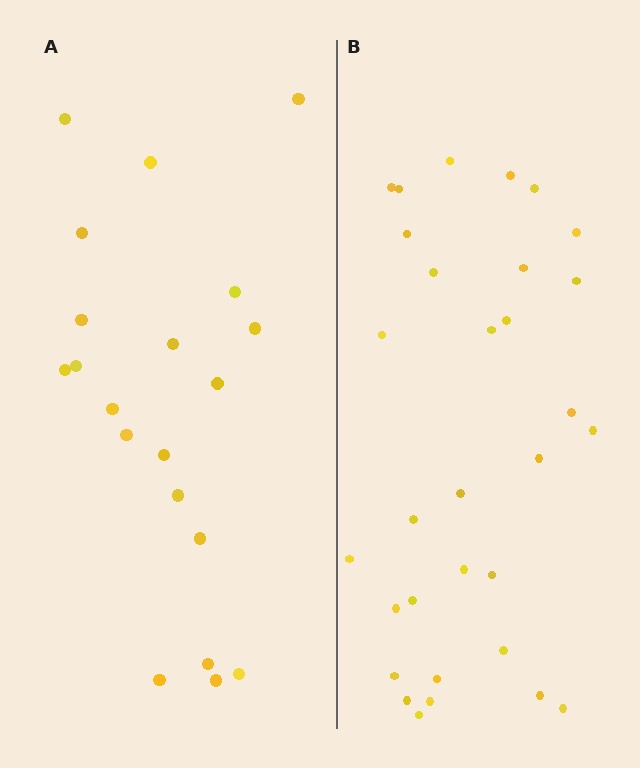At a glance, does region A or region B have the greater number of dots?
Region B (the right region) has more dots.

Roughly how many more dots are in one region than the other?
Region B has roughly 12 or so more dots than region A.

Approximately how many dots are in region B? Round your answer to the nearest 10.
About 30 dots. (The exact count is 31, which rounds to 30.)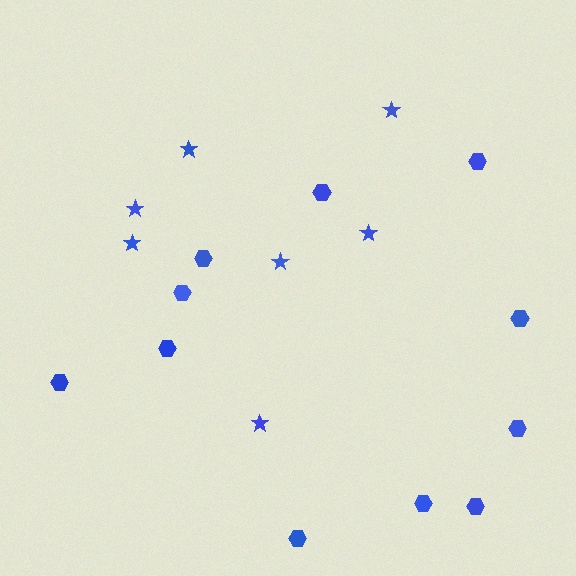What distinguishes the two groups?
There are 2 groups: one group of hexagons (11) and one group of stars (7).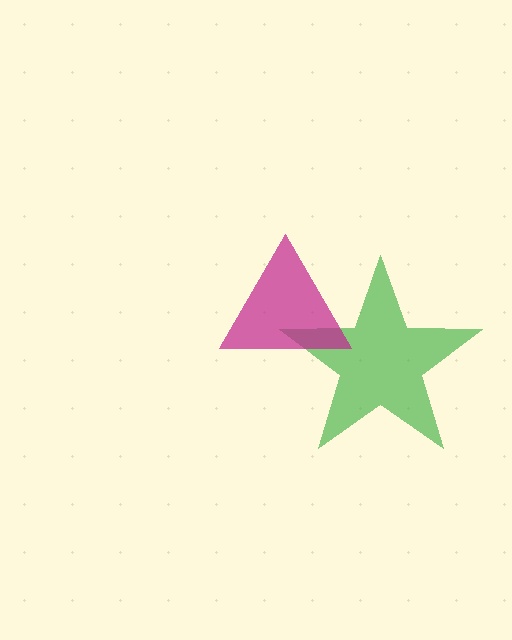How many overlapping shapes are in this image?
There are 2 overlapping shapes in the image.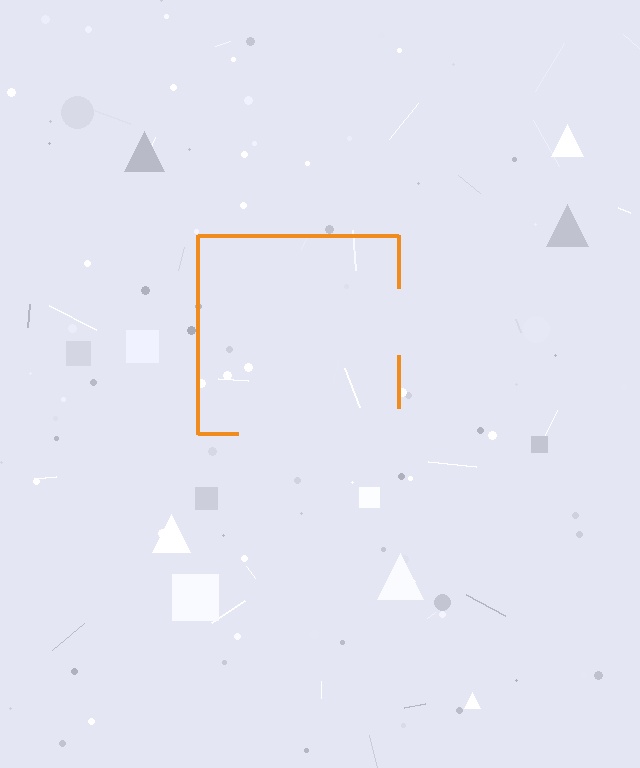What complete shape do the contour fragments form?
The contour fragments form a square.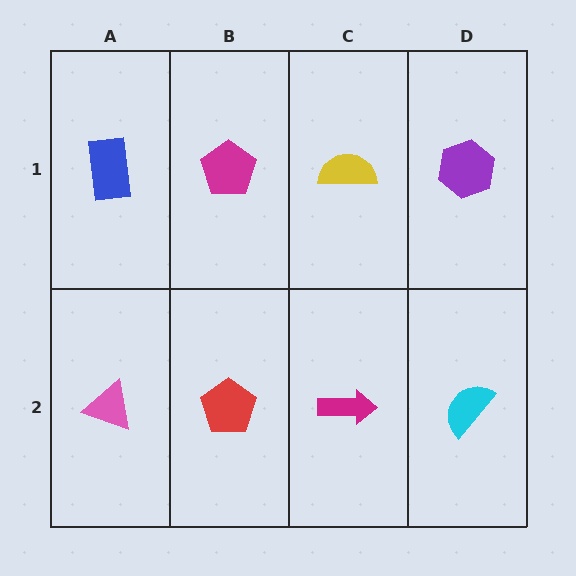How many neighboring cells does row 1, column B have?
3.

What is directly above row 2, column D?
A purple hexagon.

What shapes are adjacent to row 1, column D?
A cyan semicircle (row 2, column D), a yellow semicircle (row 1, column C).